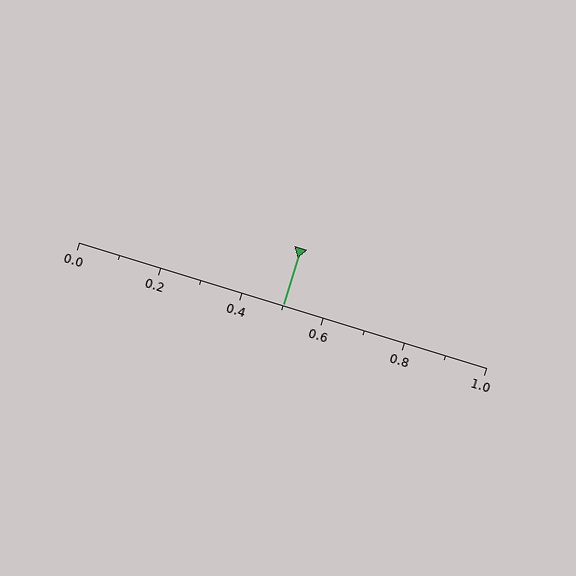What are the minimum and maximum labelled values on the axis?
The axis runs from 0.0 to 1.0.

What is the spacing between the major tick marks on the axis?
The major ticks are spaced 0.2 apart.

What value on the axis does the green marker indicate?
The marker indicates approximately 0.5.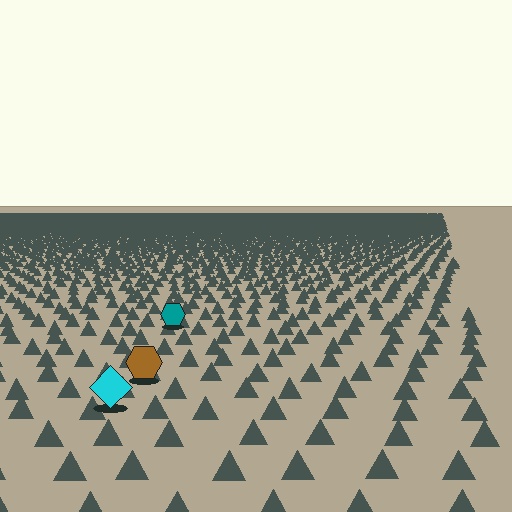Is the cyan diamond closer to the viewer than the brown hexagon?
Yes. The cyan diamond is closer — you can tell from the texture gradient: the ground texture is coarser near it.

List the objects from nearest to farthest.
From nearest to farthest: the cyan diamond, the brown hexagon, the teal hexagon.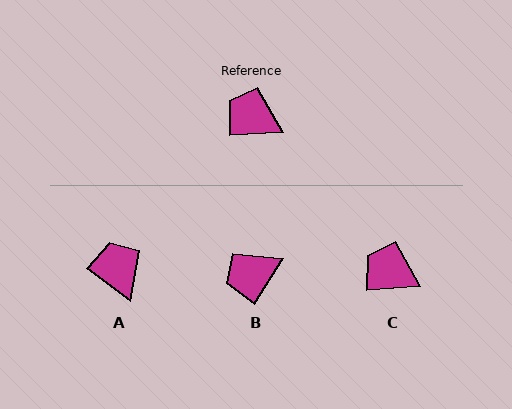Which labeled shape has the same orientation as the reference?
C.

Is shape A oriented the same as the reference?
No, it is off by about 40 degrees.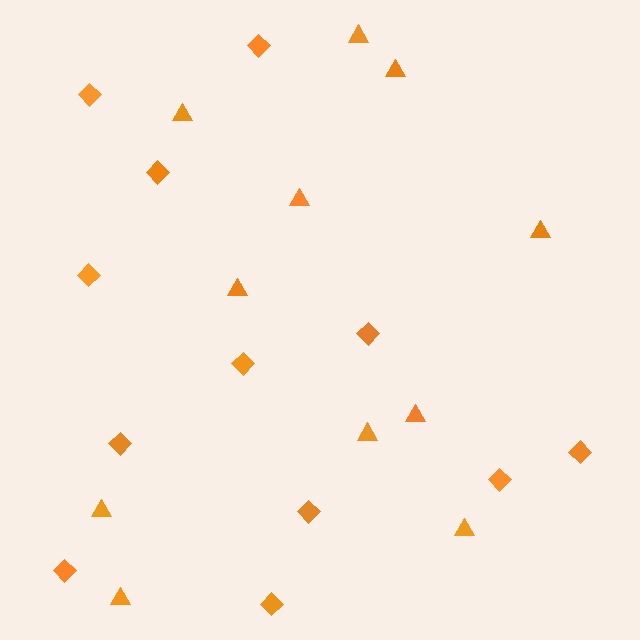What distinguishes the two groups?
There are 2 groups: one group of diamonds (12) and one group of triangles (11).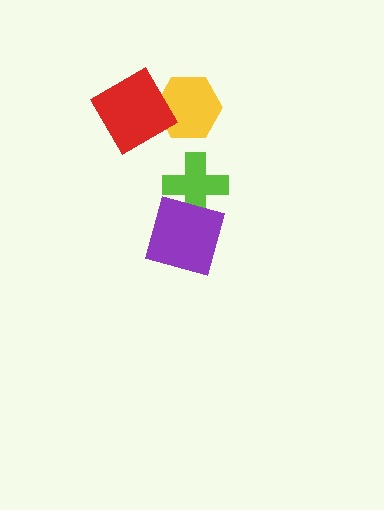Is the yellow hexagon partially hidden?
Yes, it is partially covered by another shape.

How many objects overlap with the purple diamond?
1 object overlaps with the purple diamond.